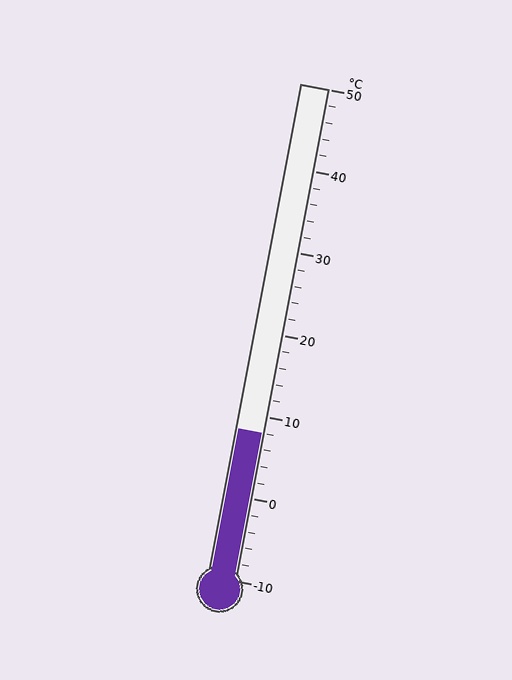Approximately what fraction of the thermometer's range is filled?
The thermometer is filled to approximately 30% of its range.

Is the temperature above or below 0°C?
The temperature is above 0°C.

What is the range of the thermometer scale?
The thermometer scale ranges from -10°C to 50°C.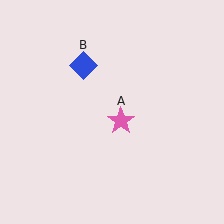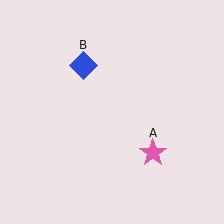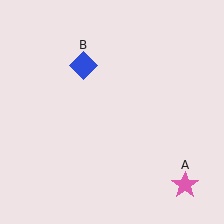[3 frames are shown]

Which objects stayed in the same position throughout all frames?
Blue diamond (object B) remained stationary.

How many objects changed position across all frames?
1 object changed position: pink star (object A).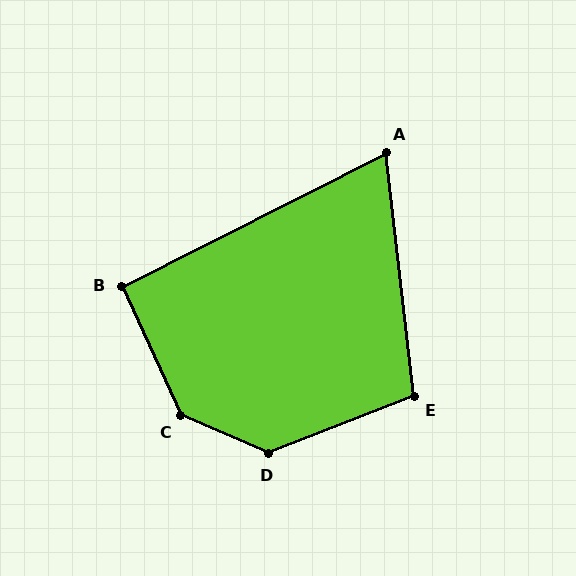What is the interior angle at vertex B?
Approximately 92 degrees (approximately right).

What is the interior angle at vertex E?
Approximately 105 degrees (obtuse).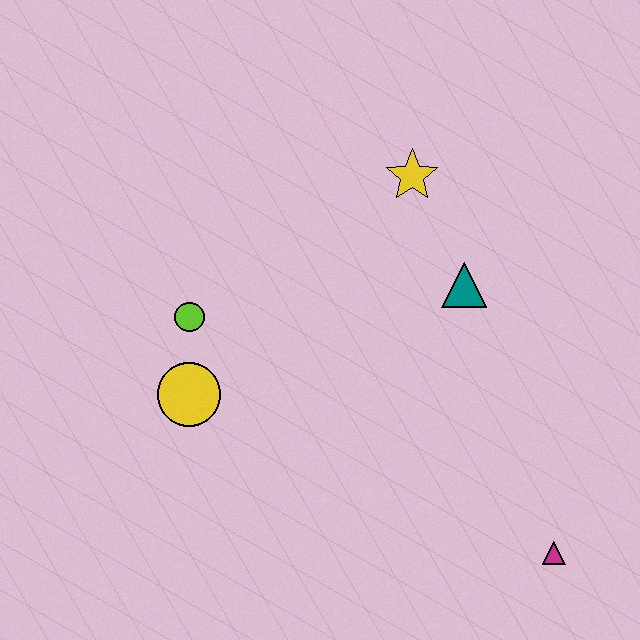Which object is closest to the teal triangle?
The yellow star is closest to the teal triangle.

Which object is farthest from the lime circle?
The magenta triangle is farthest from the lime circle.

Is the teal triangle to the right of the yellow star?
Yes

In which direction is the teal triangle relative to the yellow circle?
The teal triangle is to the right of the yellow circle.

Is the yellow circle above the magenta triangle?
Yes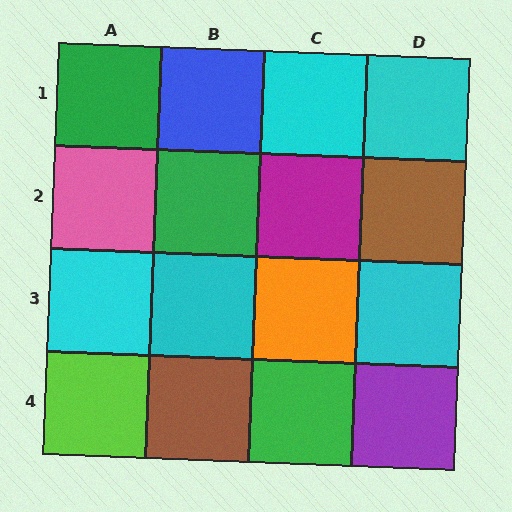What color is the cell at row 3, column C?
Orange.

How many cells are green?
3 cells are green.